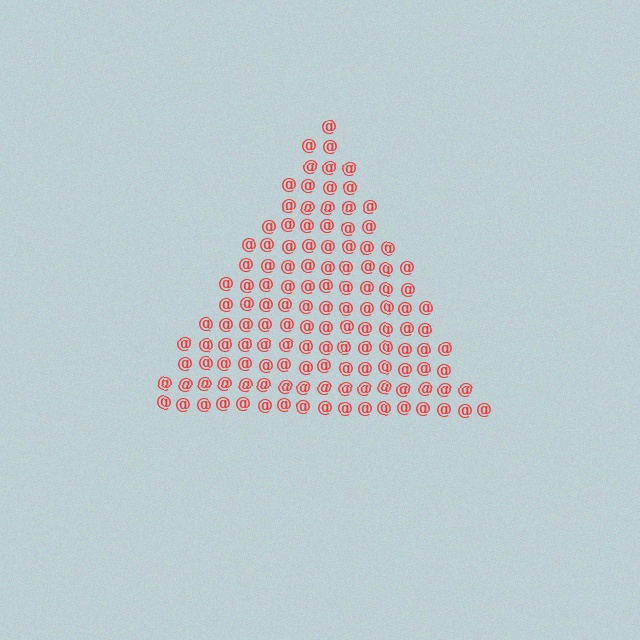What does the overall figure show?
The overall figure shows a triangle.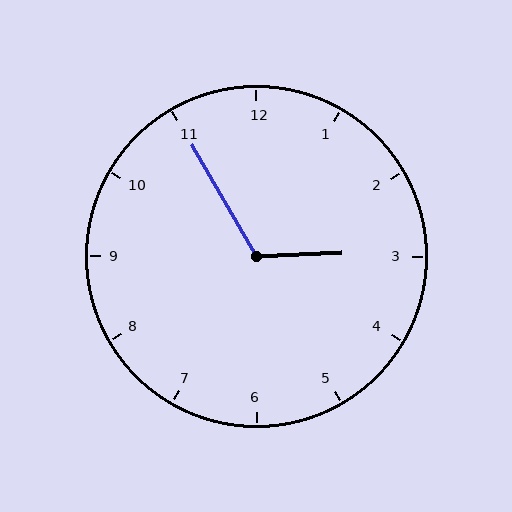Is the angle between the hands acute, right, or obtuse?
It is obtuse.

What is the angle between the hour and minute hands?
Approximately 118 degrees.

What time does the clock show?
2:55.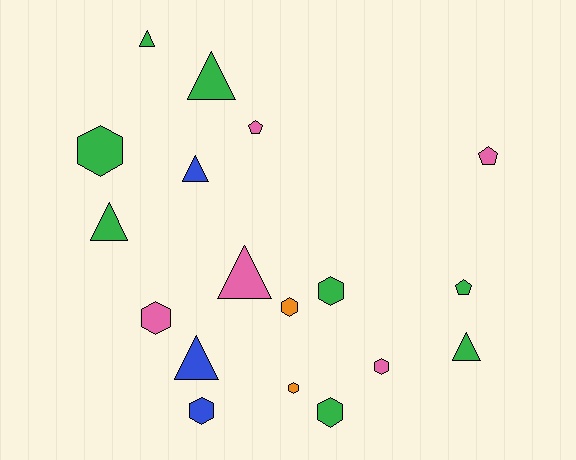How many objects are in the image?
There are 18 objects.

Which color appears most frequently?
Green, with 8 objects.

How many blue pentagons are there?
There are no blue pentagons.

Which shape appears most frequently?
Hexagon, with 8 objects.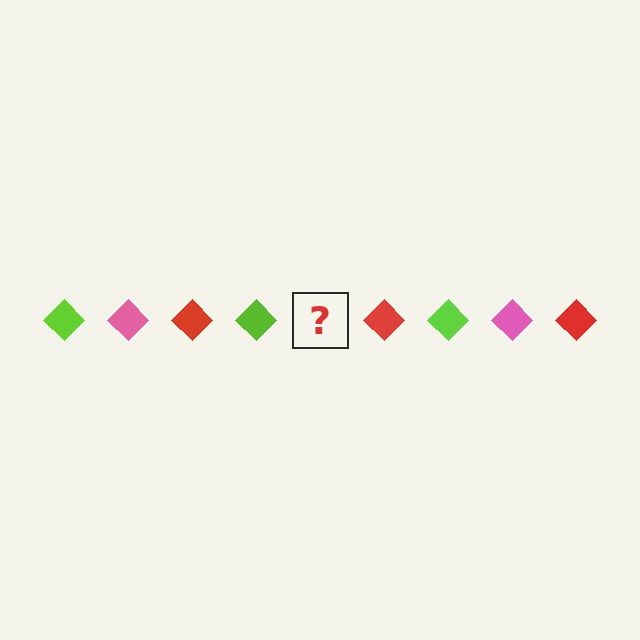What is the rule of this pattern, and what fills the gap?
The rule is that the pattern cycles through lime, pink, red diamonds. The gap should be filled with a pink diamond.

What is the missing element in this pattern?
The missing element is a pink diamond.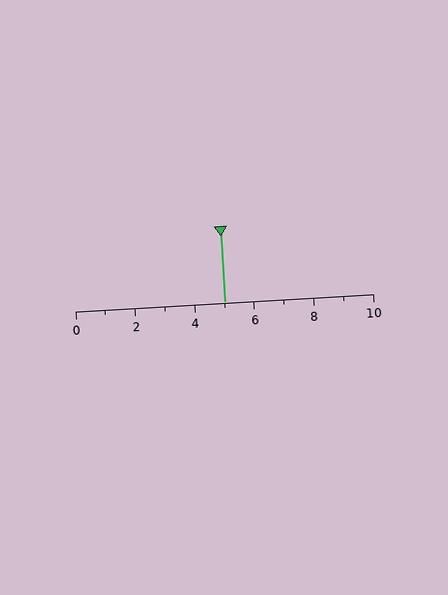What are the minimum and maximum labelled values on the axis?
The axis runs from 0 to 10.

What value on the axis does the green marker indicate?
The marker indicates approximately 5.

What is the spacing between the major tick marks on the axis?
The major ticks are spaced 2 apart.